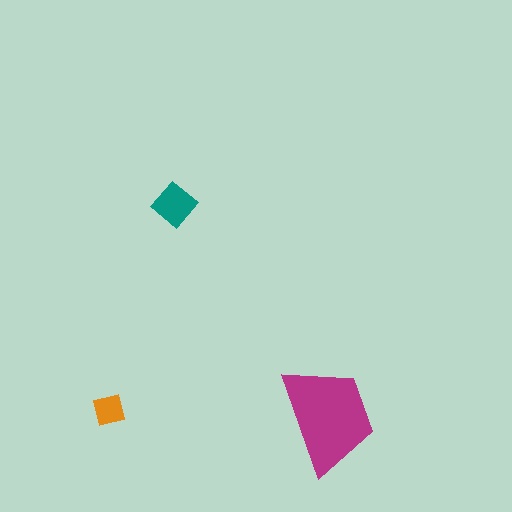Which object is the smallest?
The orange square.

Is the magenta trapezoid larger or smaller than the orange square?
Larger.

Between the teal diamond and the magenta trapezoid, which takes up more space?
The magenta trapezoid.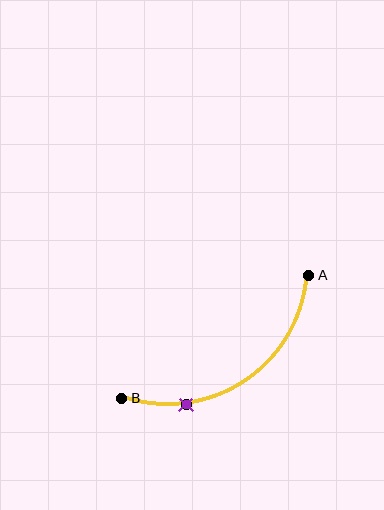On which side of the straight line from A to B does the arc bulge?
The arc bulges below the straight line connecting A and B.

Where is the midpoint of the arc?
The arc midpoint is the point on the curve farthest from the straight line joining A and B. It sits below that line.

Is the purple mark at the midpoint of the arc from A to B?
No. The purple mark lies on the arc but is closer to endpoint B. The arc midpoint would be at the point on the curve equidistant along the arc from both A and B.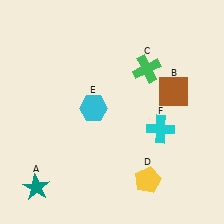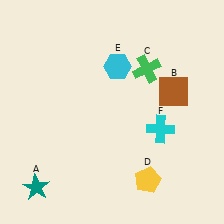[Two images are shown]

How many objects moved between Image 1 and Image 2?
1 object moved between the two images.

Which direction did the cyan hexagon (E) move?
The cyan hexagon (E) moved up.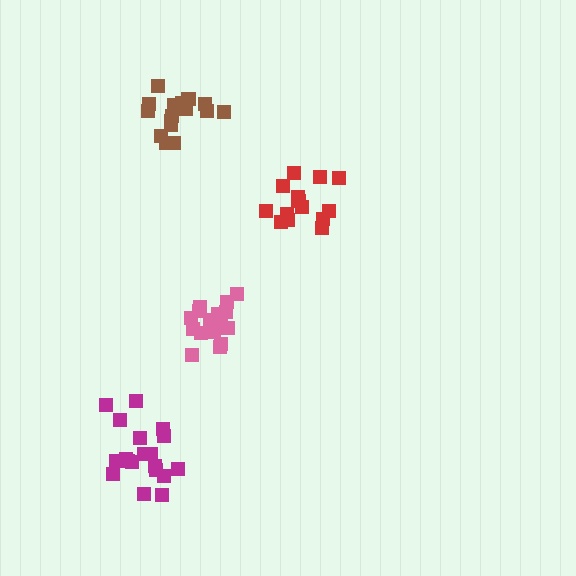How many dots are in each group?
Group 1: 15 dots, Group 2: 20 dots, Group 3: 16 dots, Group 4: 17 dots (68 total).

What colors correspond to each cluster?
The clusters are colored: red, magenta, pink, brown.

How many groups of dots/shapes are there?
There are 4 groups.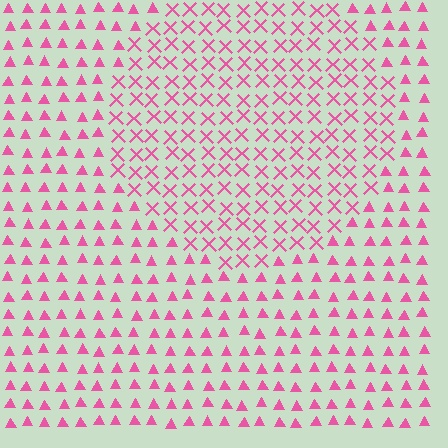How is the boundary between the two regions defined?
The boundary is defined by a change in element shape: X marks inside vs. triangles outside. All elements share the same color and spacing.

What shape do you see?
I see a circle.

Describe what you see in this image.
The image is filled with small pink elements arranged in a uniform grid. A circle-shaped region contains X marks, while the surrounding area contains triangles. The boundary is defined purely by the change in element shape.